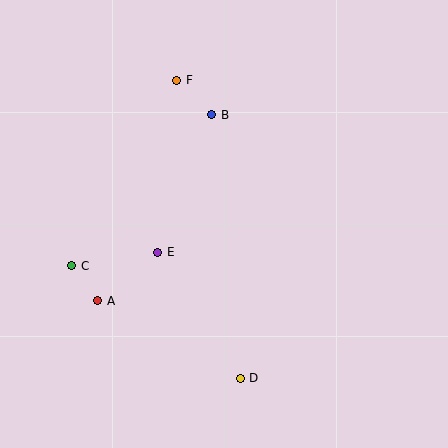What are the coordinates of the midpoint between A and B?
The midpoint between A and B is at (155, 208).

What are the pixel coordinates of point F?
Point F is at (177, 80).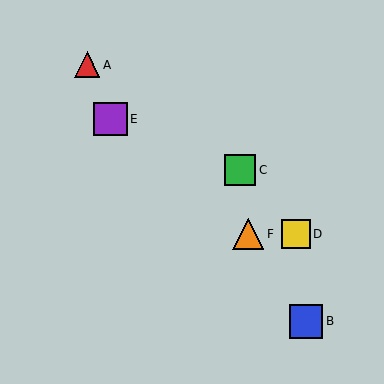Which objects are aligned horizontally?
Objects D, F are aligned horizontally.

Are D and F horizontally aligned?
Yes, both are at y≈234.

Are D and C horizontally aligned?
No, D is at y≈234 and C is at y≈170.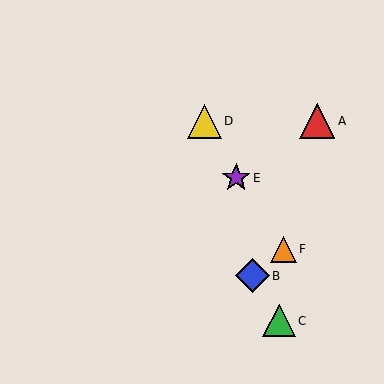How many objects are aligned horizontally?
2 objects (A, D) are aligned horizontally.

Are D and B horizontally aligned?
No, D is at y≈121 and B is at y≈276.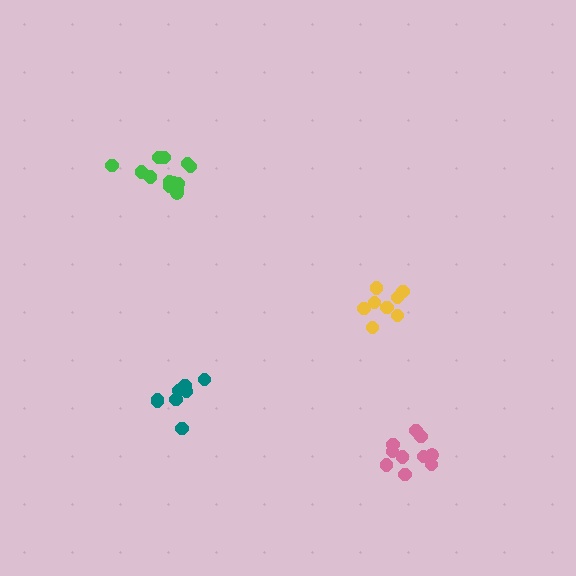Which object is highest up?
The green cluster is topmost.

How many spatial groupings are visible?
There are 4 spatial groupings.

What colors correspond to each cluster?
The clusters are colored: green, pink, teal, yellow.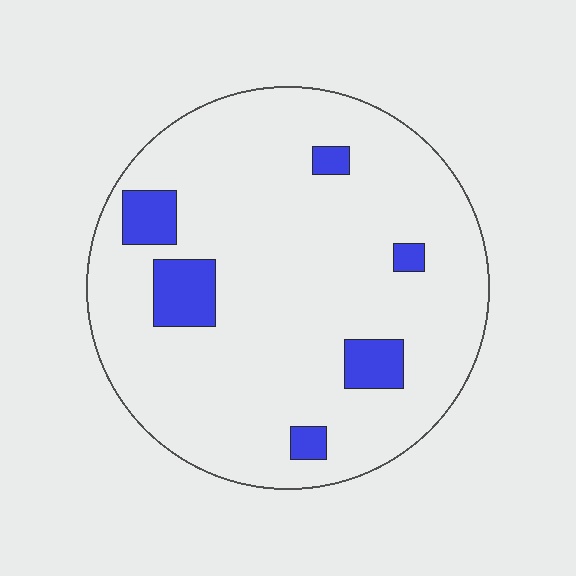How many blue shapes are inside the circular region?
6.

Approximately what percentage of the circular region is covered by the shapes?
Approximately 10%.